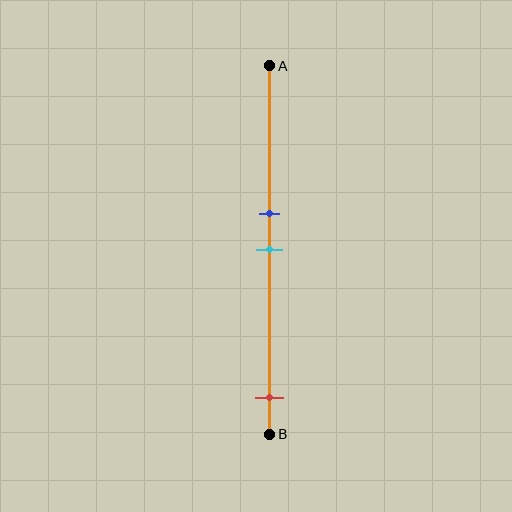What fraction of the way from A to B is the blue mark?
The blue mark is approximately 40% (0.4) of the way from A to B.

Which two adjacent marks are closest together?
The blue and cyan marks are the closest adjacent pair.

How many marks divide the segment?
There are 3 marks dividing the segment.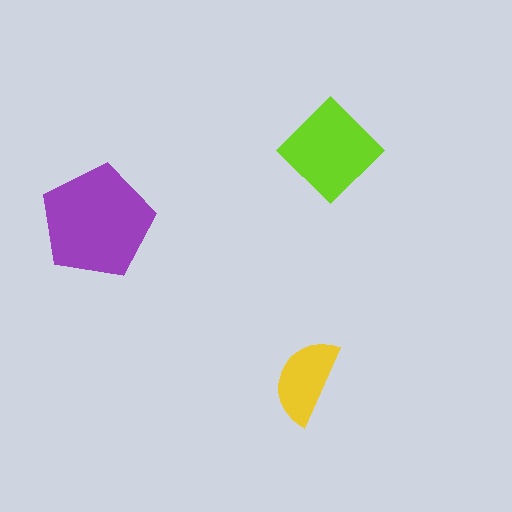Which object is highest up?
The lime diamond is topmost.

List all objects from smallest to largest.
The yellow semicircle, the lime diamond, the purple pentagon.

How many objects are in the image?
There are 3 objects in the image.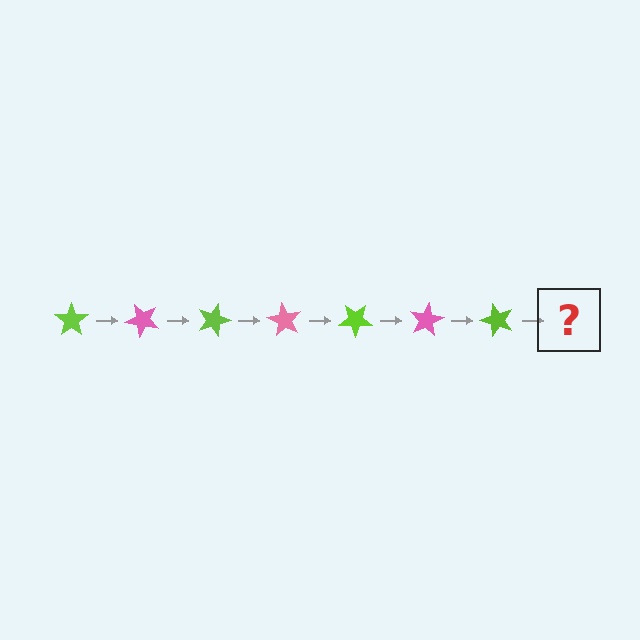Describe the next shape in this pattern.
It should be a pink star, rotated 315 degrees from the start.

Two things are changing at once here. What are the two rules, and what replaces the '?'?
The two rules are that it rotates 45 degrees each step and the color cycles through lime and pink. The '?' should be a pink star, rotated 315 degrees from the start.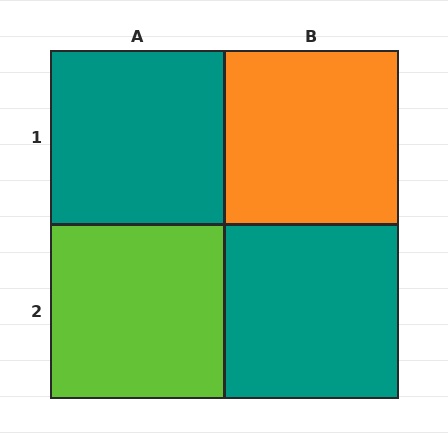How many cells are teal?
2 cells are teal.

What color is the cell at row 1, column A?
Teal.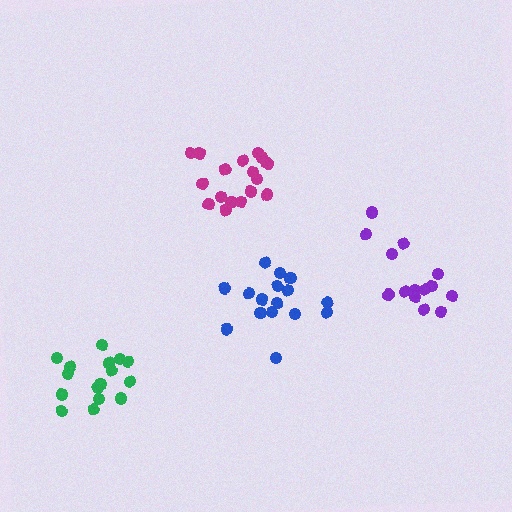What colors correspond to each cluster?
The clusters are colored: magenta, blue, green, purple.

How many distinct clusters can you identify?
There are 4 distinct clusters.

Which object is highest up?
The magenta cluster is topmost.